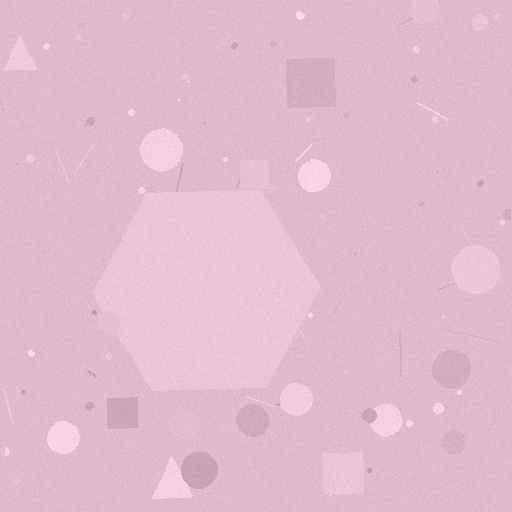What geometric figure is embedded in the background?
A hexagon is embedded in the background.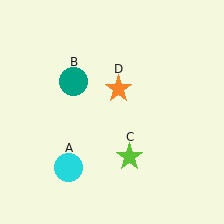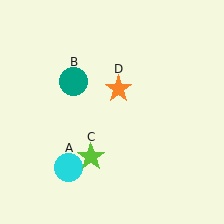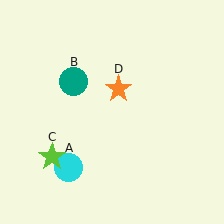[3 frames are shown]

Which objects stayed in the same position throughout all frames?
Cyan circle (object A) and teal circle (object B) and orange star (object D) remained stationary.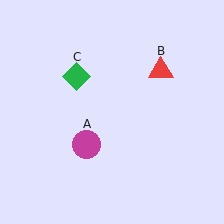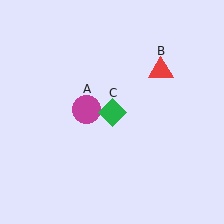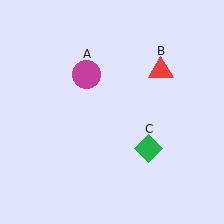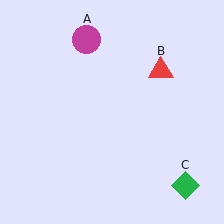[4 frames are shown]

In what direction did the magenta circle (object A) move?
The magenta circle (object A) moved up.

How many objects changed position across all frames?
2 objects changed position: magenta circle (object A), green diamond (object C).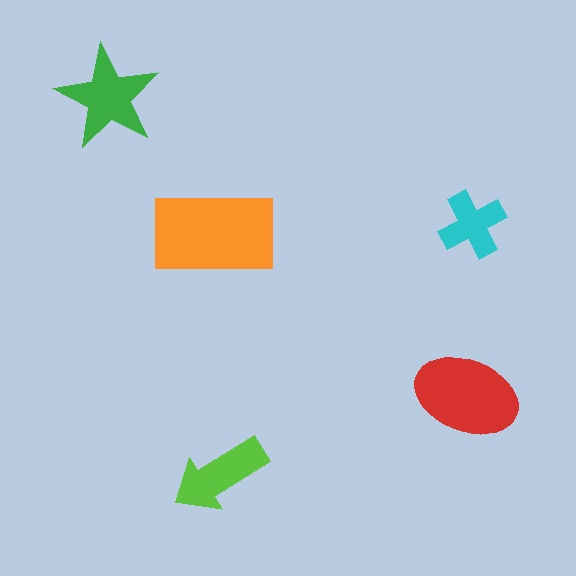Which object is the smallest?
The cyan cross.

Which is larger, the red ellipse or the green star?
The red ellipse.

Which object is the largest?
The orange rectangle.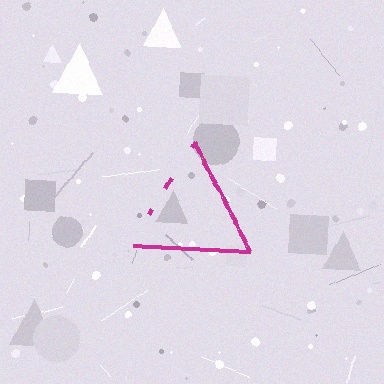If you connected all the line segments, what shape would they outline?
They would outline a triangle.